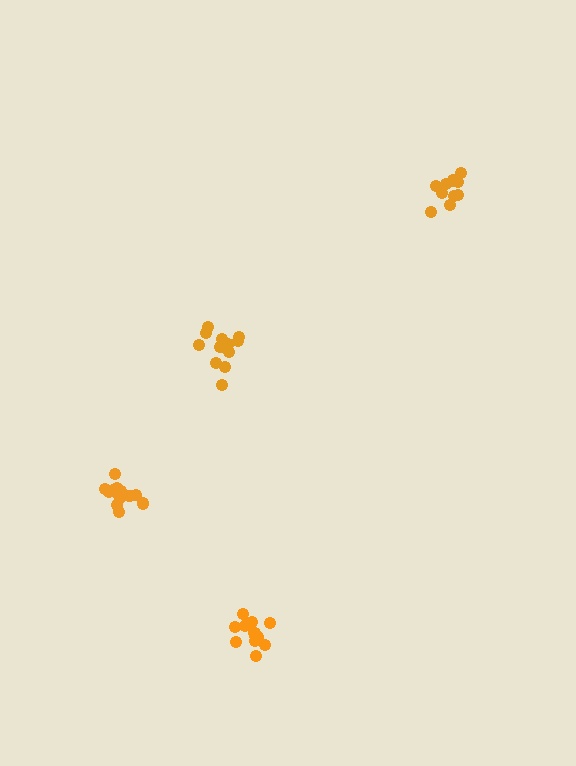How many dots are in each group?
Group 1: 13 dots, Group 2: 14 dots, Group 3: 13 dots, Group 4: 12 dots (52 total).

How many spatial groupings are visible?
There are 4 spatial groupings.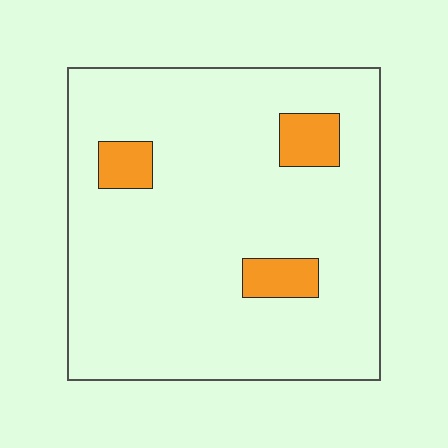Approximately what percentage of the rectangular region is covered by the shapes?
Approximately 10%.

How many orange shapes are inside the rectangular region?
3.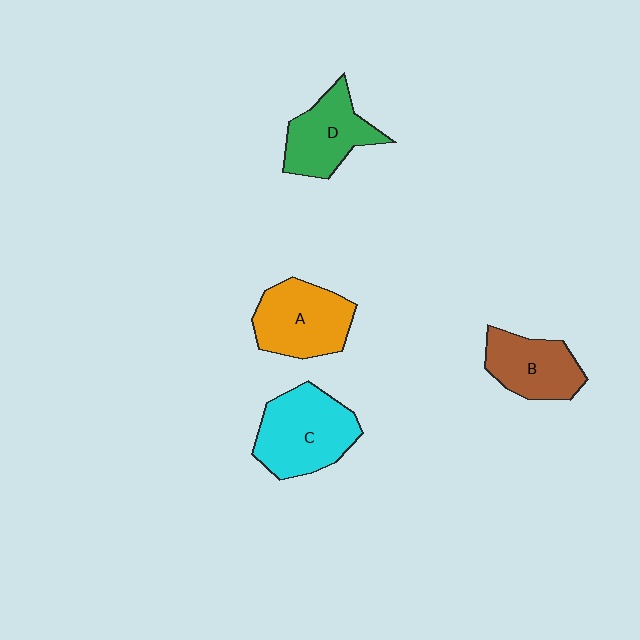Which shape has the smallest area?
Shape B (brown).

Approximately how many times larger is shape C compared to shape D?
Approximately 1.3 times.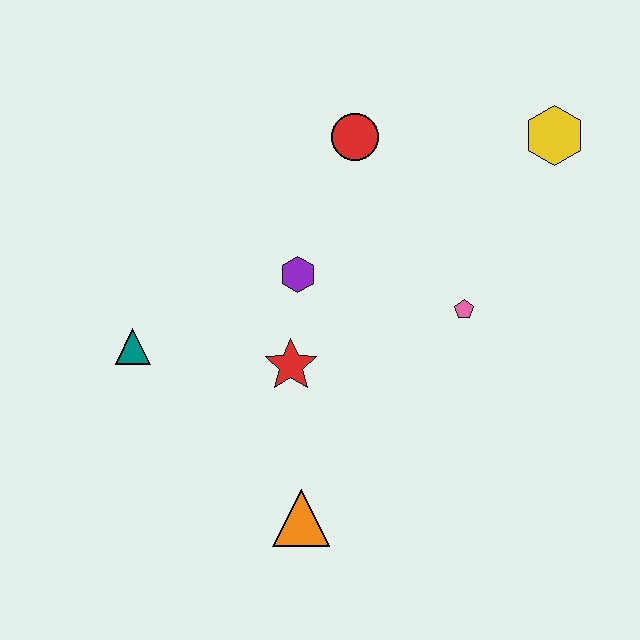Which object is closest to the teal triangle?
The red star is closest to the teal triangle.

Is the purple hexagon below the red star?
No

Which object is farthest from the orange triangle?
The yellow hexagon is farthest from the orange triangle.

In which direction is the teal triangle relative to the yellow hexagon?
The teal triangle is to the left of the yellow hexagon.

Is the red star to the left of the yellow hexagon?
Yes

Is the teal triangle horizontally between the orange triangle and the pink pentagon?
No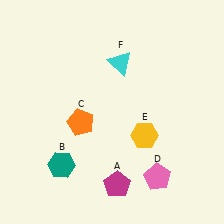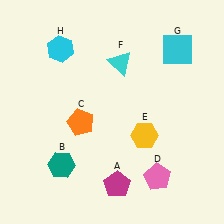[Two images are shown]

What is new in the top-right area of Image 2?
A cyan square (G) was added in the top-right area of Image 2.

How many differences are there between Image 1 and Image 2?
There are 2 differences between the two images.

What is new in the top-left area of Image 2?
A cyan hexagon (H) was added in the top-left area of Image 2.